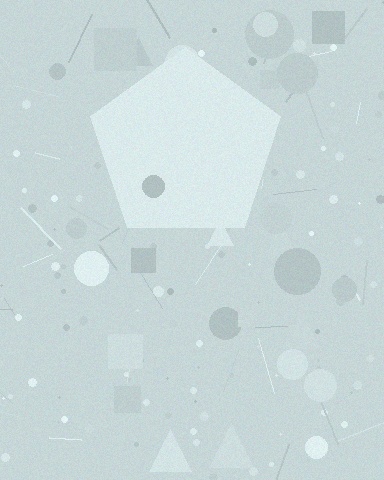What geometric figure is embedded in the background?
A pentagon is embedded in the background.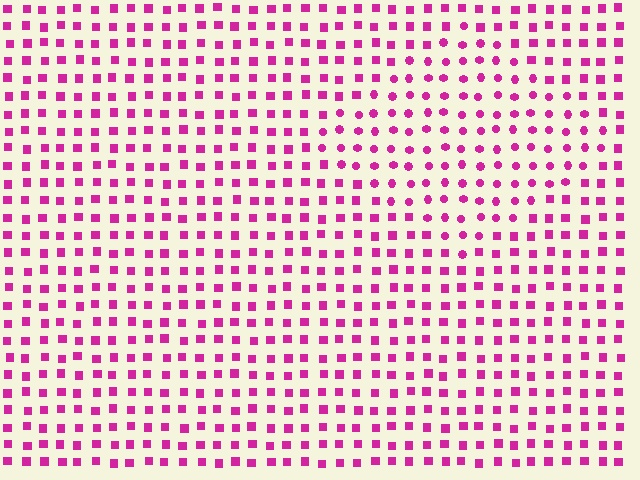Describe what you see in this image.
The image is filled with small magenta elements arranged in a uniform grid. A diamond-shaped region contains circles, while the surrounding area contains squares. The boundary is defined purely by the change in element shape.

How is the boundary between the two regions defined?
The boundary is defined by a change in element shape: circles inside vs. squares outside. All elements share the same color and spacing.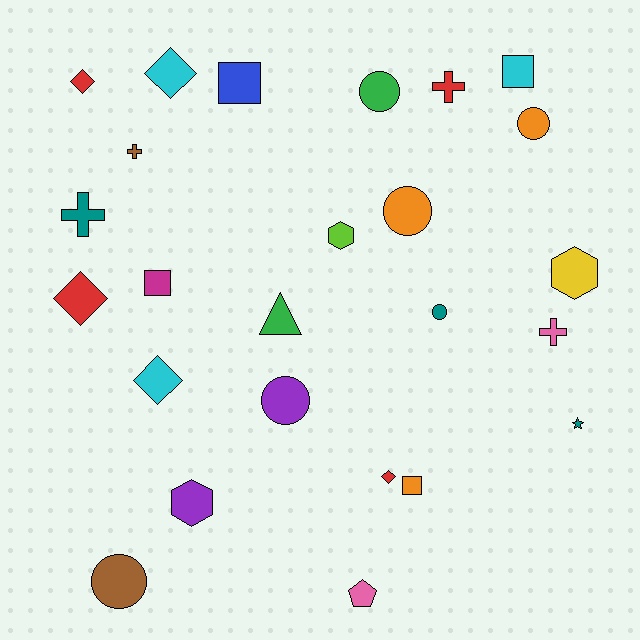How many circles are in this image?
There are 6 circles.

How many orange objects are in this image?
There are 3 orange objects.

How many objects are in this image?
There are 25 objects.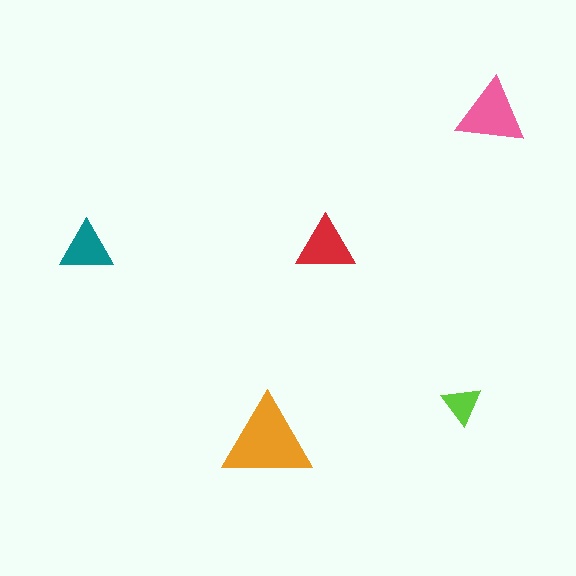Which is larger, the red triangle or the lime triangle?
The red one.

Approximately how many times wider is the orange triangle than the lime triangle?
About 2 times wider.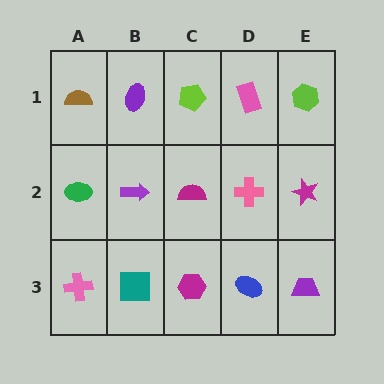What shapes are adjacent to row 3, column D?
A pink cross (row 2, column D), a magenta hexagon (row 3, column C), a purple trapezoid (row 3, column E).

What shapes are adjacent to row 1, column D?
A pink cross (row 2, column D), a lime pentagon (row 1, column C), a lime hexagon (row 1, column E).